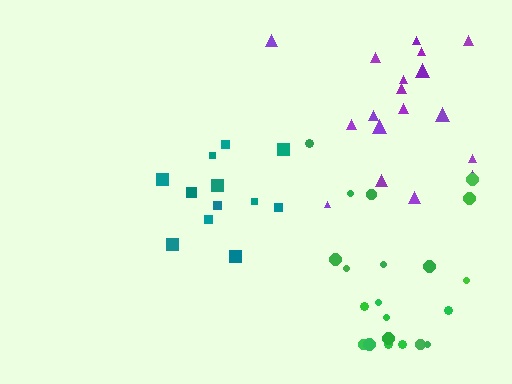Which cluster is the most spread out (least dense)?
Green.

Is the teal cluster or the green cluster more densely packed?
Teal.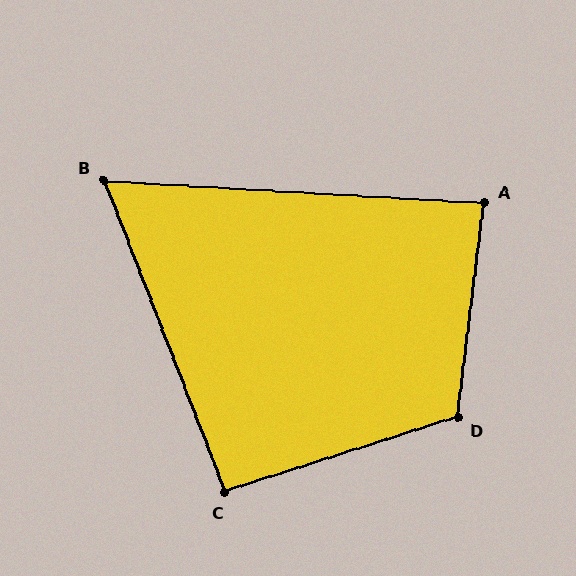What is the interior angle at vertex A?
Approximately 86 degrees (approximately right).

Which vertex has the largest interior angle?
D, at approximately 115 degrees.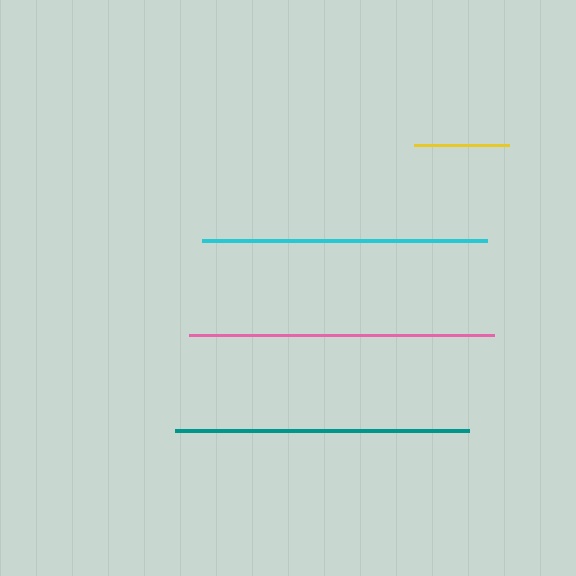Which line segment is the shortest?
The yellow line is the shortest at approximately 95 pixels.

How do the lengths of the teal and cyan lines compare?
The teal and cyan lines are approximately the same length.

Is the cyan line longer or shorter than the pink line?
The pink line is longer than the cyan line.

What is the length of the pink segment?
The pink segment is approximately 305 pixels long.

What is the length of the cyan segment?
The cyan segment is approximately 285 pixels long.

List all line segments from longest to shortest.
From longest to shortest: pink, teal, cyan, yellow.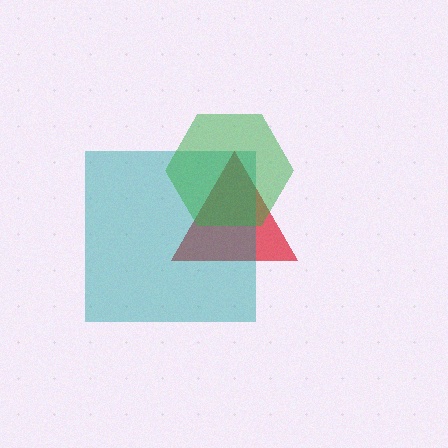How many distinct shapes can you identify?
There are 3 distinct shapes: a red triangle, a teal square, a green hexagon.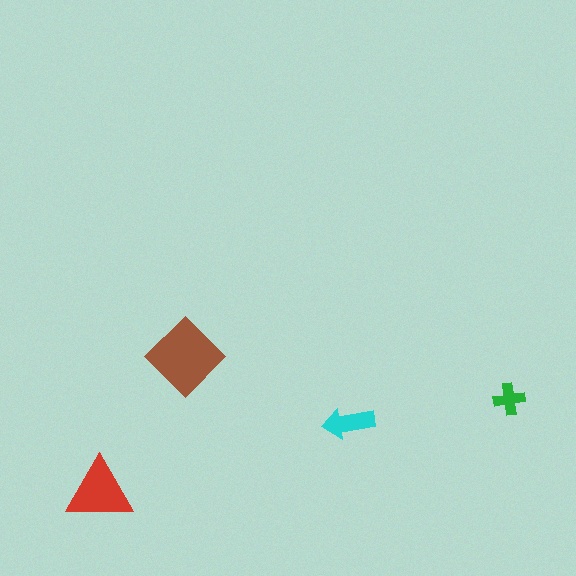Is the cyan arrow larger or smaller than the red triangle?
Smaller.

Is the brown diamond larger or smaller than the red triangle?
Larger.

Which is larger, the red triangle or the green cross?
The red triangle.